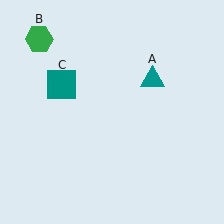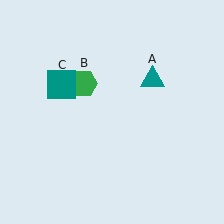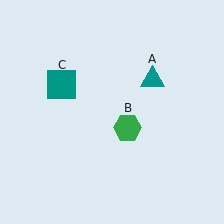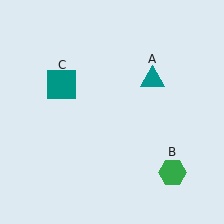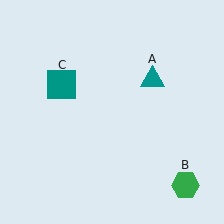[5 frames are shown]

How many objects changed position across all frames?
1 object changed position: green hexagon (object B).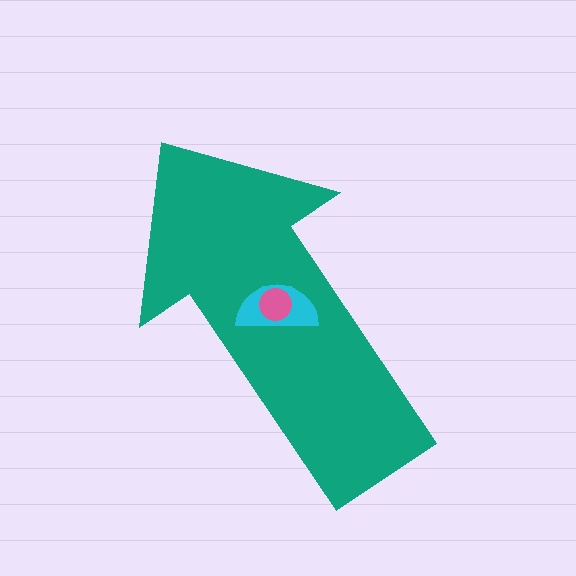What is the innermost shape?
The pink circle.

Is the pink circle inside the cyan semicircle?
Yes.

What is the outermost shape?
The teal arrow.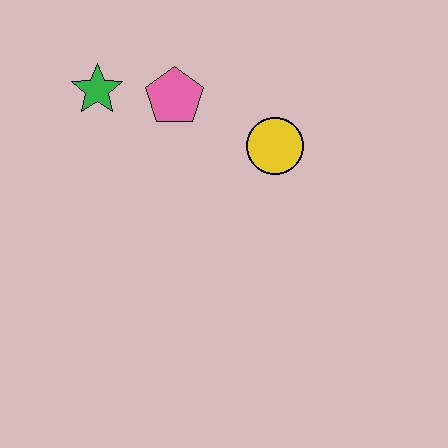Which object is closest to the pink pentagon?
The green star is closest to the pink pentagon.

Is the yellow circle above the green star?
No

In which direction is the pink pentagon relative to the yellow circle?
The pink pentagon is to the left of the yellow circle.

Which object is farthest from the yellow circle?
The green star is farthest from the yellow circle.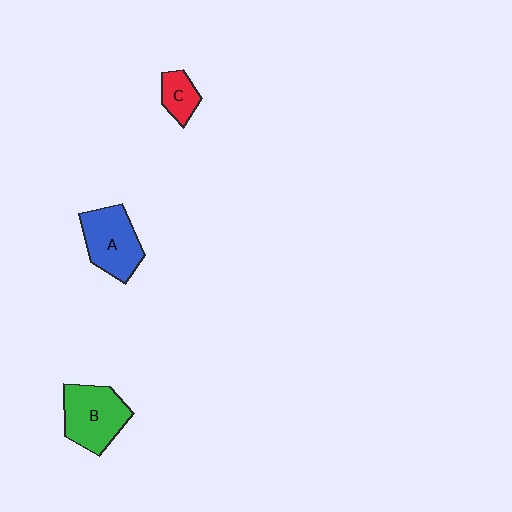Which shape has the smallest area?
Shape C (red).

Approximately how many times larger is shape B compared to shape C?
Approximately 2.3 times.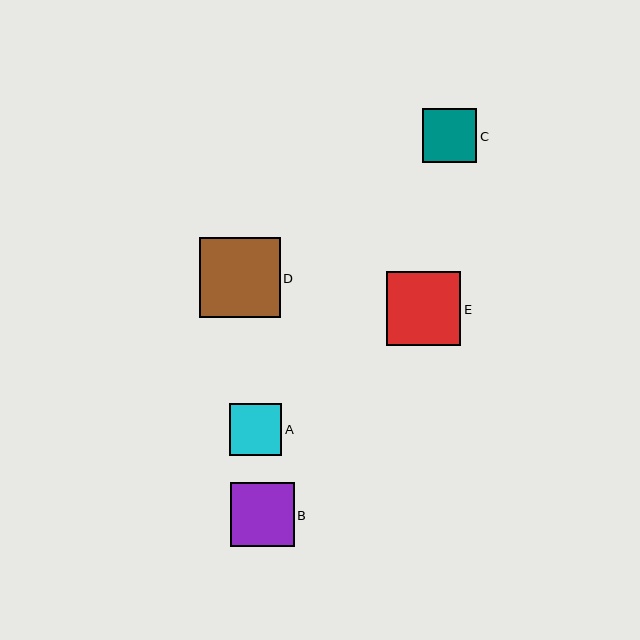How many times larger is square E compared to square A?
Square E is approximately 1.4 times the size of square A.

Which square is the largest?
Square D is the largest with a size of approximately 80 pixels.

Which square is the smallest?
Square A is the smallest with a size of approximately 52 pixels.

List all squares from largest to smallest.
From largest to smallest: D, E, B, C, A.